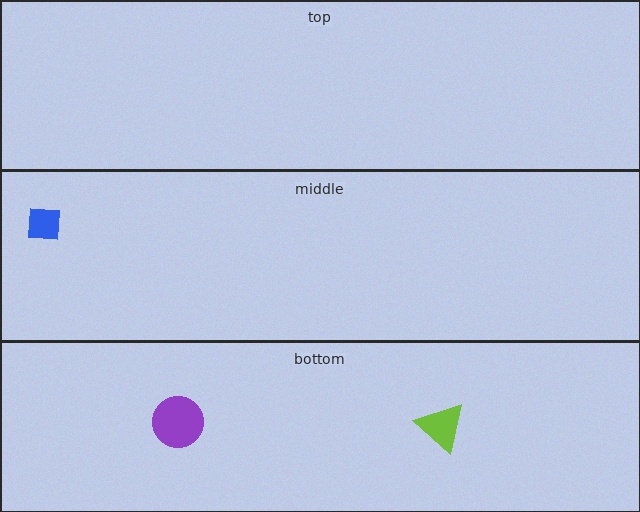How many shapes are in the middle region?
1.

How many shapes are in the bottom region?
2.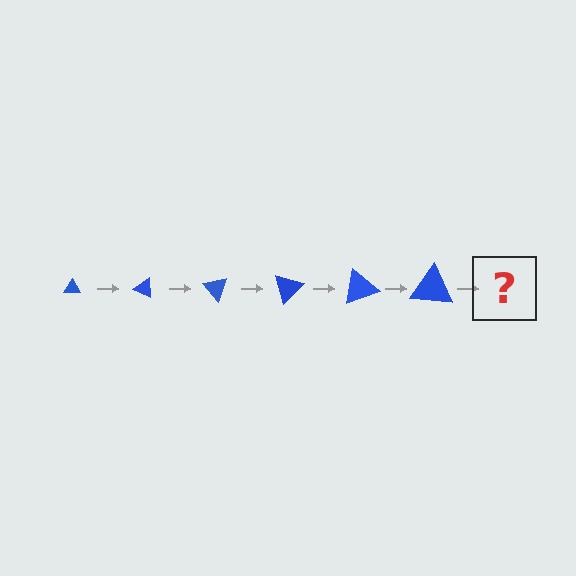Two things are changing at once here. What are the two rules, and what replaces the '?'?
The two rules are that the triangle grows larger each step and it rotates 25 degrees each step. The '?' should be a triangle, larger than the previous one and rotated 150 degrees from the start.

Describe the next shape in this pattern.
It should be a triangle, larger than the previous one and rotated 150 degrees from the start.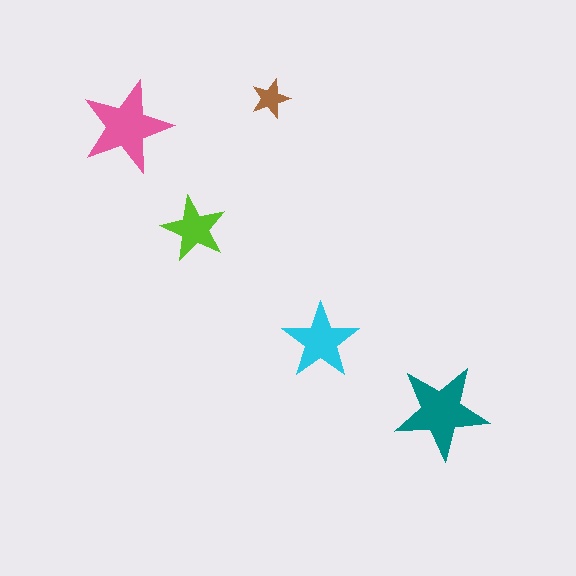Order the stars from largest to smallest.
the teal one, the pink one, the cyan one, the lime one, the brown one.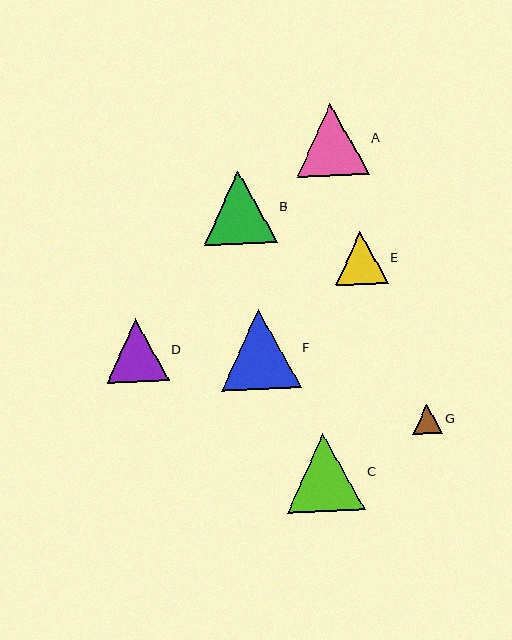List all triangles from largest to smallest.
From largest to smallest: F, C, B, A, D, E, G.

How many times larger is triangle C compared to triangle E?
Triangle C is approximately 1.5 times the size of triangle E.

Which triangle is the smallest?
Triangle G is the smallest with a size of approximately 30 pixels.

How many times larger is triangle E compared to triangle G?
Triangle E is approximately 1.8 times the size of triangle G.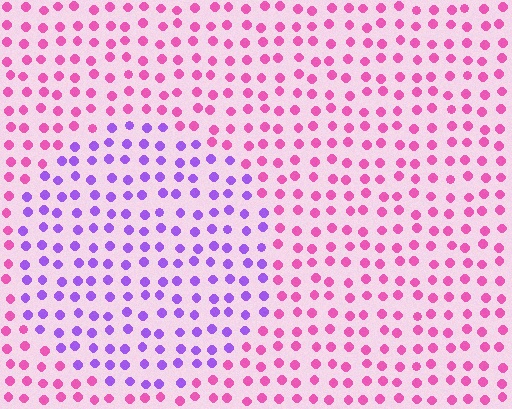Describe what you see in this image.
The image is filled with small pink elements in a uniform arrangement. A circle-shaped region is visible where the elements are tinted to a slightly different hue, forming a subtle color boundary.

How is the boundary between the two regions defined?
The boundary is defined purely by a slight shift in hue (about 52 degrees). Spacing, size, and orientation are identical on both sides.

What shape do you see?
I see a circle.